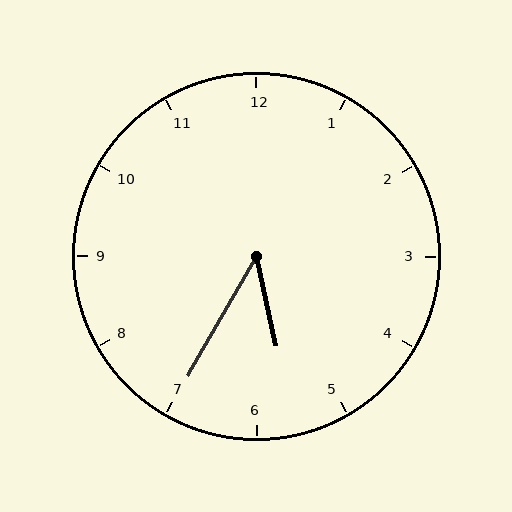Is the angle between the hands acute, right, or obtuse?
It is acute.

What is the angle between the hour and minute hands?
Approximately 42 degrees.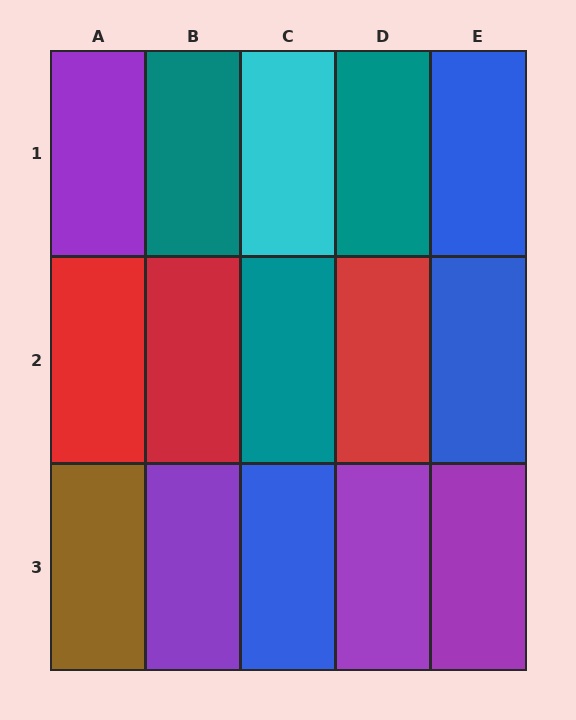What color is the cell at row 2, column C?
Teal.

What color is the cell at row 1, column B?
Teal.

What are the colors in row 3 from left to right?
Brown, purple, blue, purple, purple.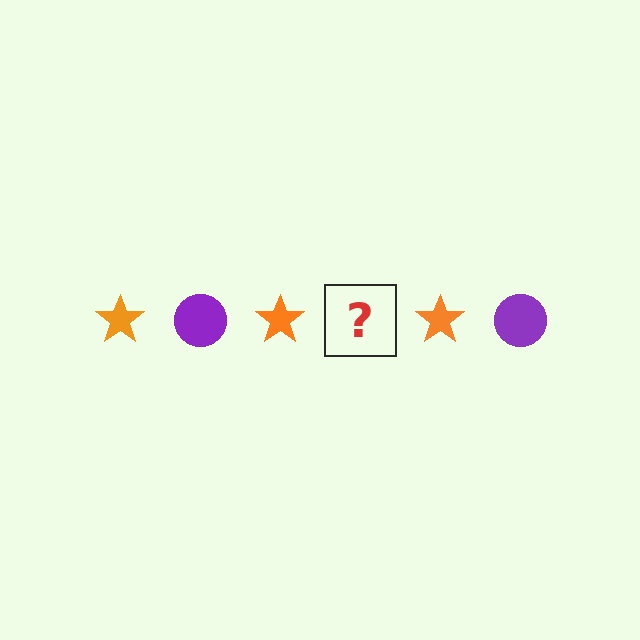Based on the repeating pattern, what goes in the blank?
The blank should be a purple circle.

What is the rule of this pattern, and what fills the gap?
The rule is that the pattern alternates between orange star and purple circle. The gap should be filled with a purple circle.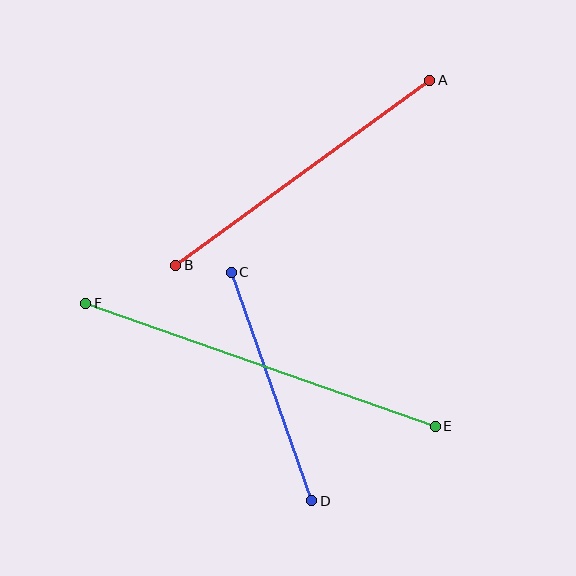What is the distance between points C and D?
The distance is approximately 242 pixels.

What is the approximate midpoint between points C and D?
The midpoint is at approximately (272, 386) pixels.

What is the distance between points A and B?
The distance is approximately 314 pixels.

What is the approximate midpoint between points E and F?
The midpoint is at approximately (260, 365) pixels.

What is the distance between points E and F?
The distance is approximately 371 pixels.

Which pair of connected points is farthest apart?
Points E and F are farthest apart.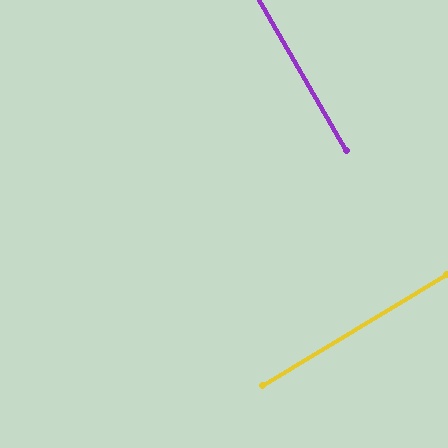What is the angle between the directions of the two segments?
Approximately 89 degrees.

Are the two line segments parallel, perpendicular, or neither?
Perpendicular — they meet at approximately 89°.